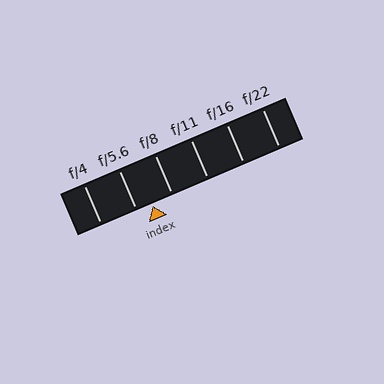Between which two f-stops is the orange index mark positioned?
The index mark is between f/5.6 and f/8.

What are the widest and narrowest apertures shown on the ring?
The widest aperture shown is f/4 and the narrowest is f/22.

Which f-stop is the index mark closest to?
The index mark is closest to f/5.6.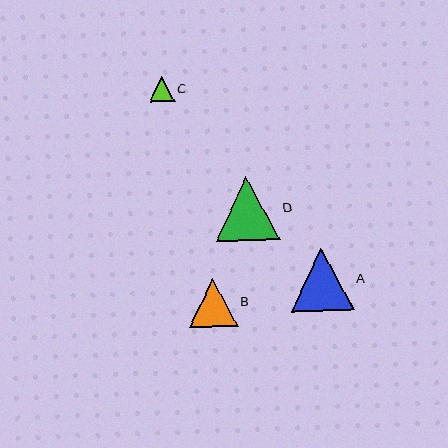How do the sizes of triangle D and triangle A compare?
Triangle D and triangle A are approximately the same size.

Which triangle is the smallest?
Triangle C is the smallest with a size of approximately 24 pixels.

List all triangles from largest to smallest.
From largest to smallest: D, A, B, C.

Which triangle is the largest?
Triangle D is the largest with a size of approximately 65 pixels.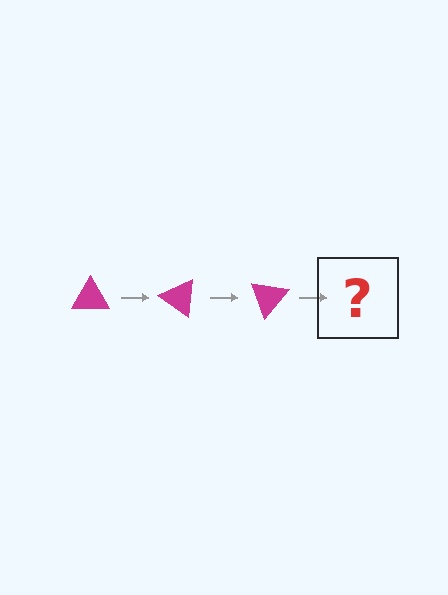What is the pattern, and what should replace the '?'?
The pattern is that the triangle rotates 35 degrees each step. The '?' should be a magenta triangle rotated 105 degrees.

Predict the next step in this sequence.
The next step is a magenta triangle rotated 105 degrees.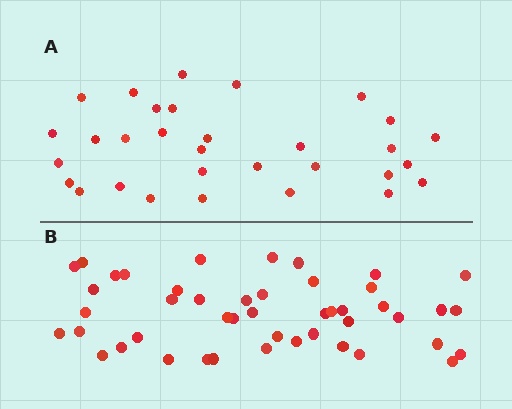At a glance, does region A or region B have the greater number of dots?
Region B (the bottom region) has more dots.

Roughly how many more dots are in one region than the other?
Region B has approximately 15 more dots than region A.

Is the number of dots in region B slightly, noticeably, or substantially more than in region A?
Region B has substantially more. The ratio is roughly 1.5 to 1.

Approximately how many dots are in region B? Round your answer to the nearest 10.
About 50 dots. (The exact count is 46, which rounds to 50.)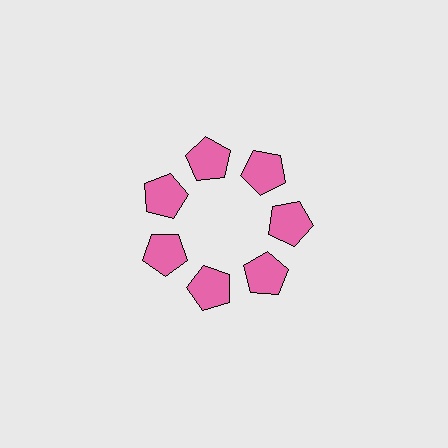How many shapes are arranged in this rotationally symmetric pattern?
There are 7 shapes, arranged in 7 groups of 1.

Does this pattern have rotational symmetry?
Yes, this pattern has 7-fold rotational symmetry. It looks the same after rotating 51 degrees around the center.